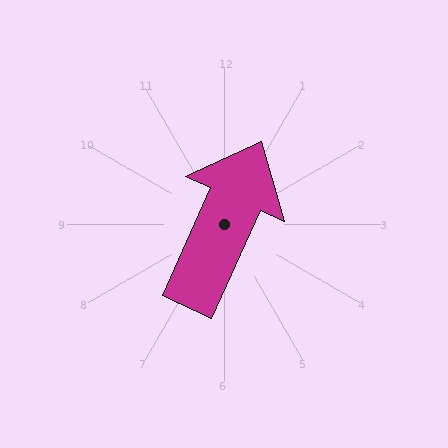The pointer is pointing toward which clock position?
Roughly 1 o'clock.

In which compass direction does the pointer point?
Northeast.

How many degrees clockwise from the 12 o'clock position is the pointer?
Approximately 24 degrees.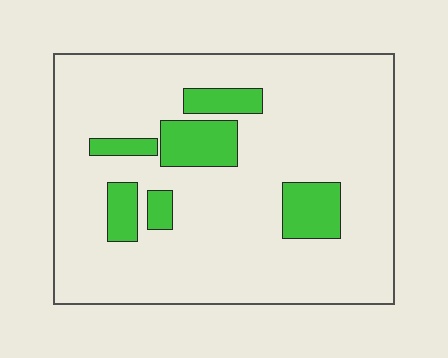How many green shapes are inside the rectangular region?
6.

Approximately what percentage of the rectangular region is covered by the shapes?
Approximately 15%.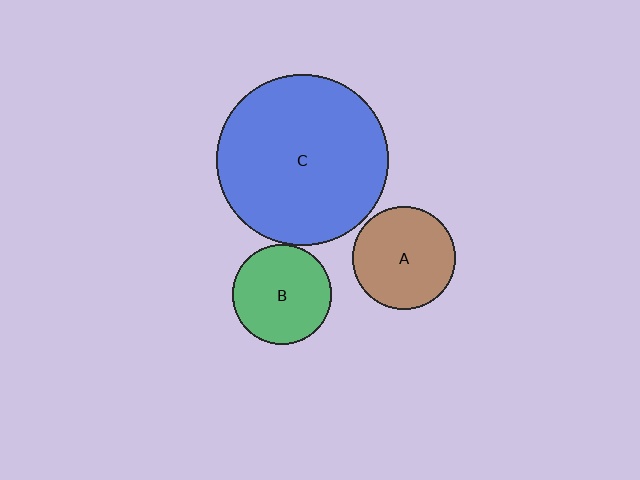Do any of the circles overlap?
No, none of the circles overlap.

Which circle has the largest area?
Circle C (blue).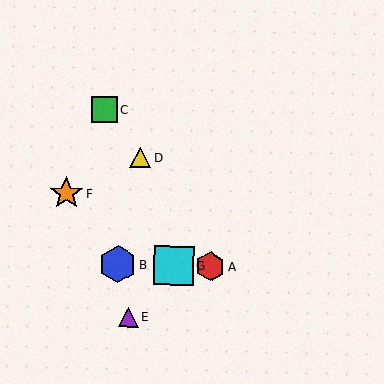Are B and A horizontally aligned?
Yes, both are at y≈264.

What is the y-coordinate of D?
Object D is at y≈157.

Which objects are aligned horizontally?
Objects A, B, G are aligned horizontally.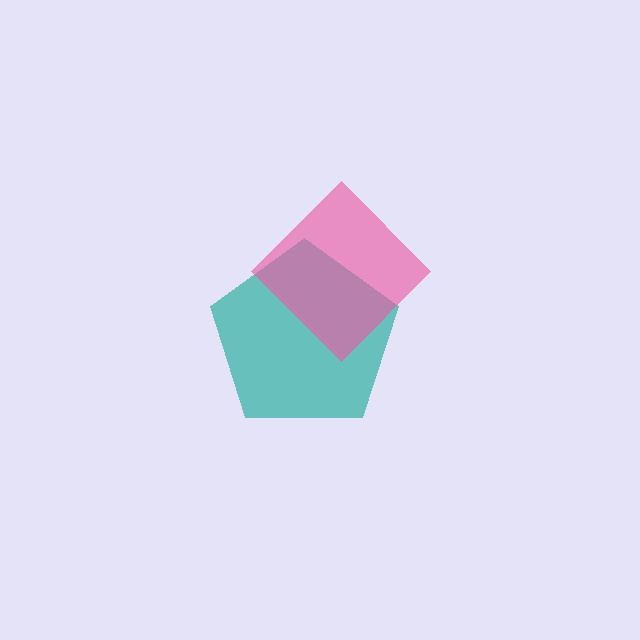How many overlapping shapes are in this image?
There are 2 overlapping shapes in the image.